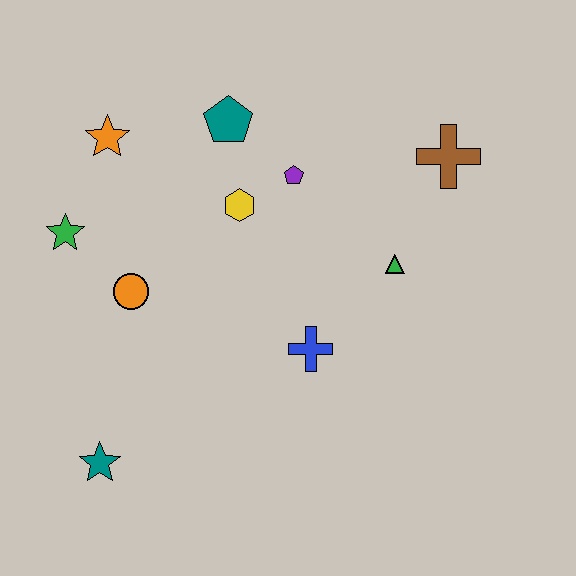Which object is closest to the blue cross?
The green triangle is closest to the blue cross.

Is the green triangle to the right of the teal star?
Yes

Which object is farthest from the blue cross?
The orange star is farthest from the blue cross.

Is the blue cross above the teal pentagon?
No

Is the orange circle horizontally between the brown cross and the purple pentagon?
No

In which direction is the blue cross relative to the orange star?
The blue cross is below the orange star.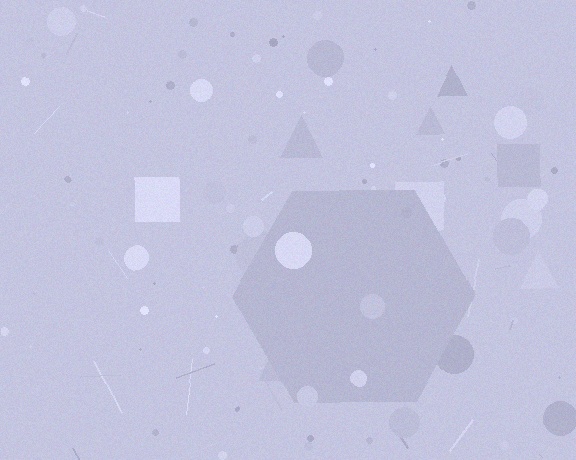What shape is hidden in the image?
A hexagon is hidden in the image.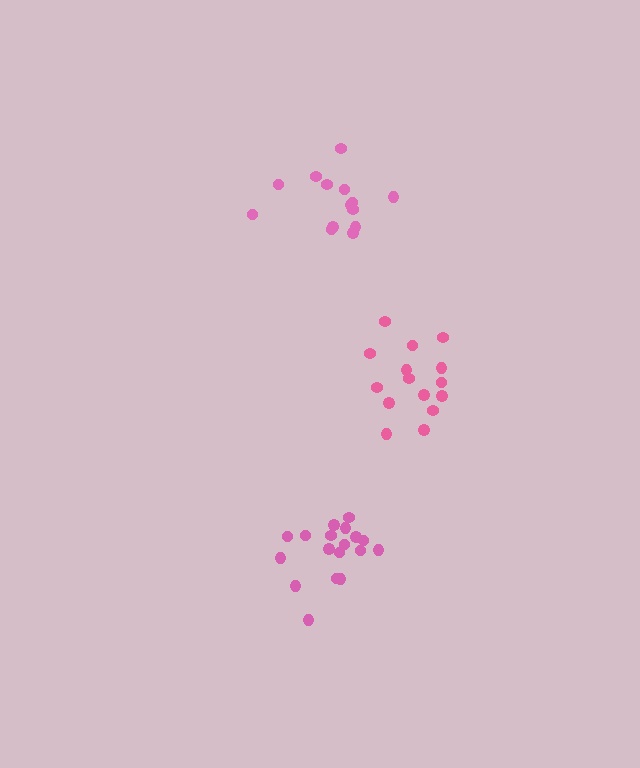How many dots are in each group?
Group 1: 14 dots, Group 2: 18 dots, Group 3: 15 dots (47 total).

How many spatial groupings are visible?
There are 3 spatial groupings.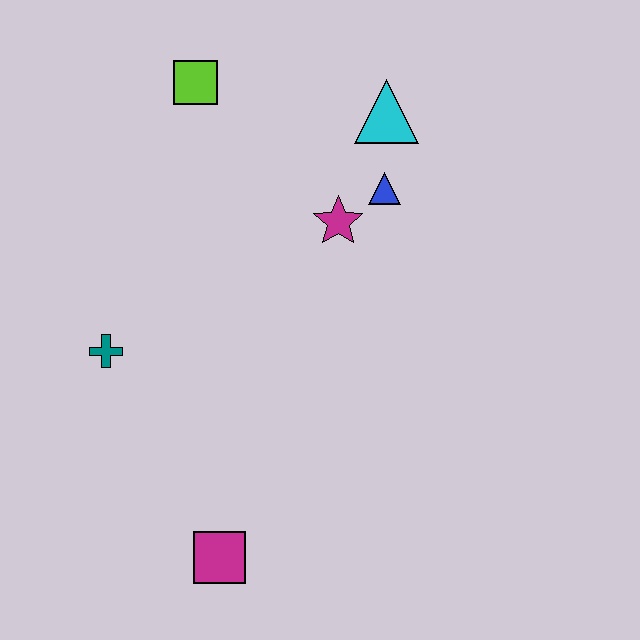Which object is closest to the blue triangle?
The magenta star is closest to the blue triangle.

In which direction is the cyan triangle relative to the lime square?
The cyan triangle is to the right of the lime square.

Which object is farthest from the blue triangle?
The magenta square is farthest from the blue triangle.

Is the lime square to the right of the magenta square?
No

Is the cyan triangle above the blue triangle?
Yes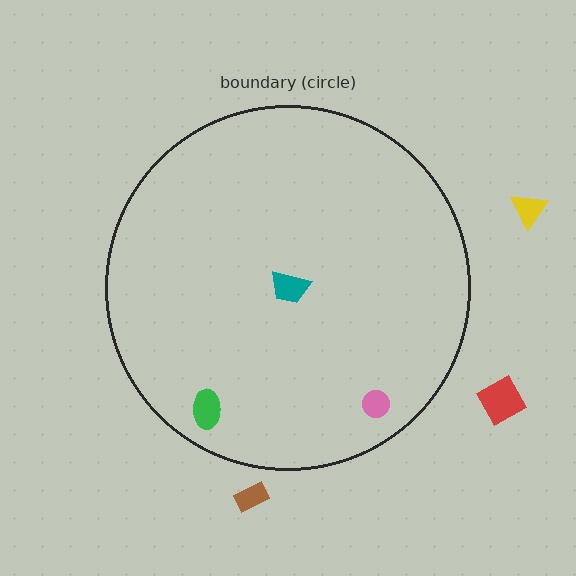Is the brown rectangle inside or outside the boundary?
Outside.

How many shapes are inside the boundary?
3 inside, 3 outside.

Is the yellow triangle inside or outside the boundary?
Outside.